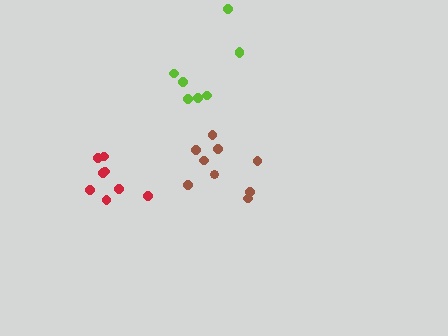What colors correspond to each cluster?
The clusters are colored: lime, brown, red.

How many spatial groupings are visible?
There are 3 spatial groupings.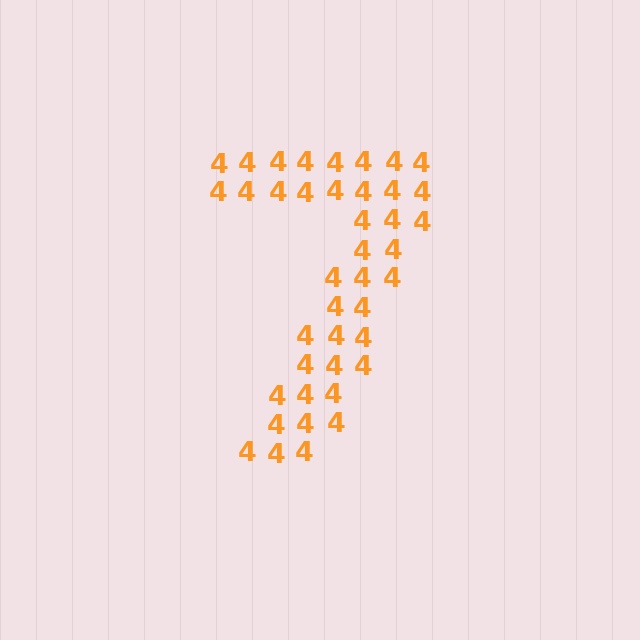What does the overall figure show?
The overall figure shows the digit 7.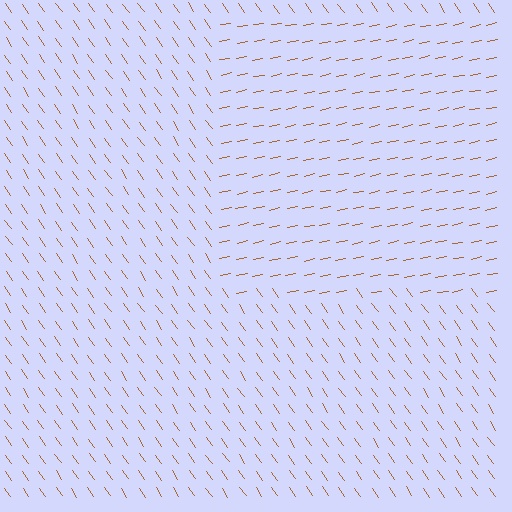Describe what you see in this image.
The image is filled with small brown line segments. A rectangle region in the image has lines oriented differently from the surrounding lines, creating a visible texture boundary.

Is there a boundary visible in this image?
Yes, there is a texture boundary formed by a change in line orientation.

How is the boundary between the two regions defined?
The boundary is defined purely by a change in line orientation (approximately 67 degrees difference). All lines are the same color and thickness.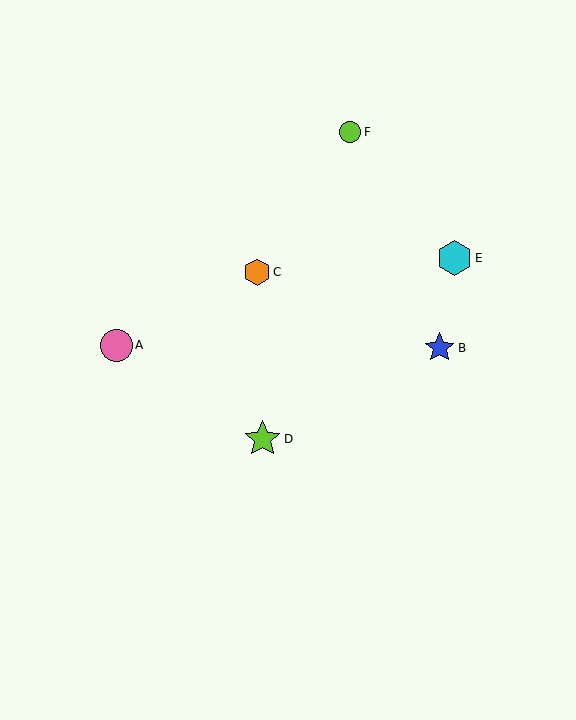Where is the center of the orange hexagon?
The center of the orange hexagon is at (257, 272).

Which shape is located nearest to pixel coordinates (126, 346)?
The pink circle (labeled A) at (116, 345) is nearest to that location.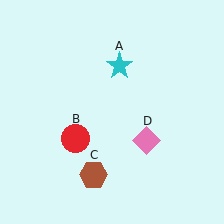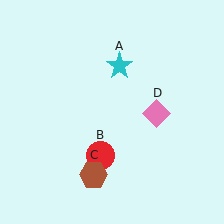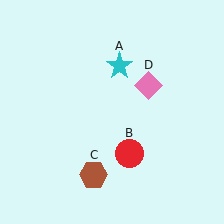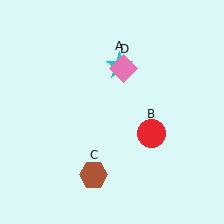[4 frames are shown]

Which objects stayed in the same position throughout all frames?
Cyan star (object A) and brown hexagon (object C) remained stationary.